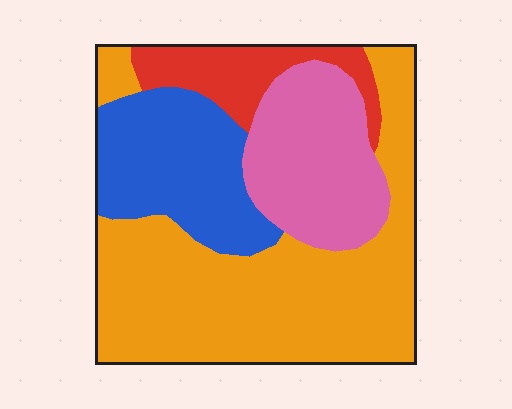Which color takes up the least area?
Red, at roughly 10%.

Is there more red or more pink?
Pink.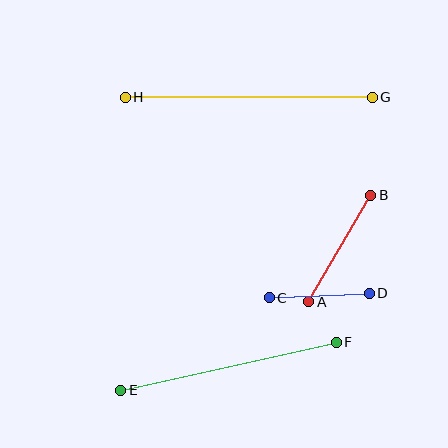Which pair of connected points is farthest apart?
Points G and H are farthest apart.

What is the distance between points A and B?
The distance is approximately 124 pixels.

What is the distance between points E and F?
The distance is approximately 221 pixels.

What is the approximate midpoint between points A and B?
The midpoint is at approximately (340, 248) pixels.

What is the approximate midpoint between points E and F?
The midpoint is at approximately (228, 366) pixels.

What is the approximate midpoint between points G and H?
The midpoint is at approximately (249, 97) pixels.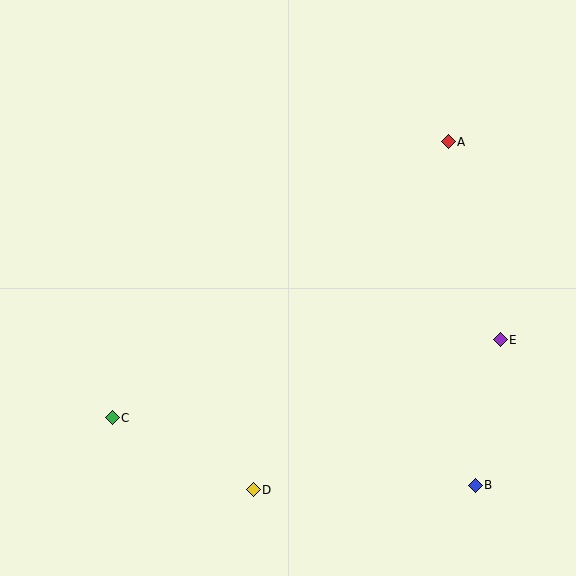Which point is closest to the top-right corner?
Point A is closest to the top-right corner.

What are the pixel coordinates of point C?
Point C is at (112, 418).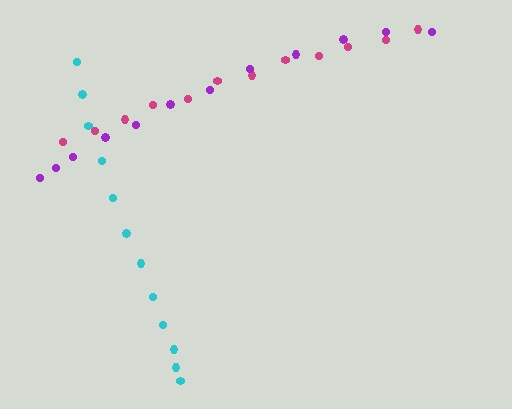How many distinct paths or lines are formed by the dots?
There are 3 distinct paths.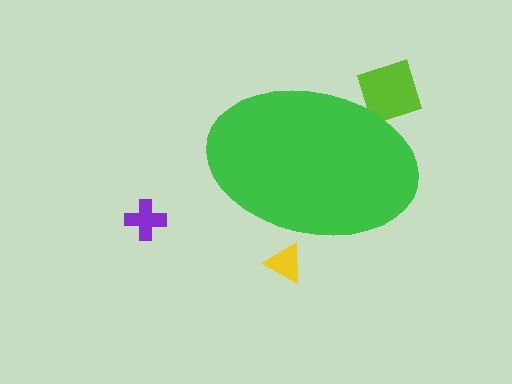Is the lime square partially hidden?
Yes, the lime square is partially hidden behind the green ellipse.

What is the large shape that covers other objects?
A green ellipse.